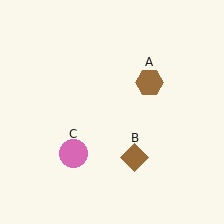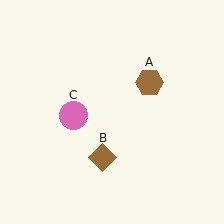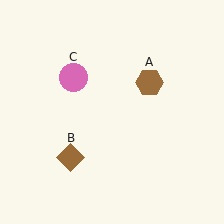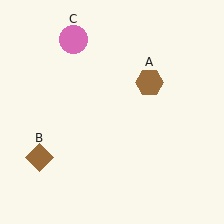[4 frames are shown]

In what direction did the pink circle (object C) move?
The pink circle (object C) moved up.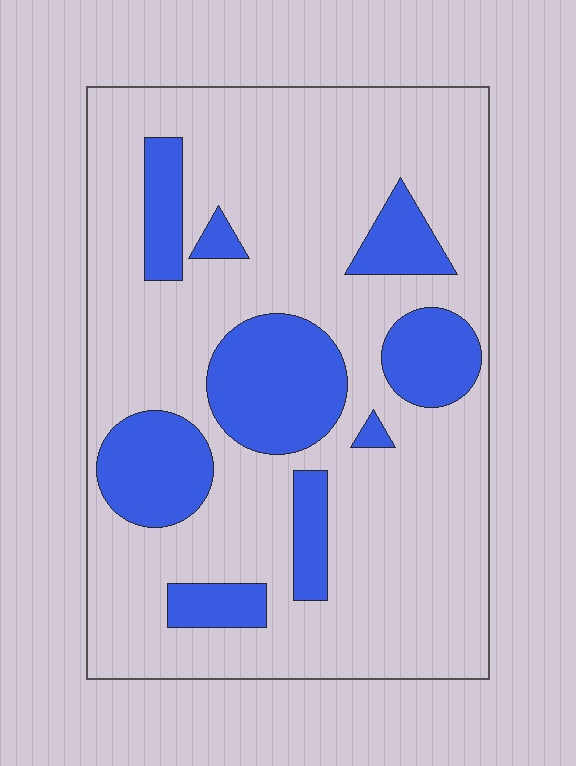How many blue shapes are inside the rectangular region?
9.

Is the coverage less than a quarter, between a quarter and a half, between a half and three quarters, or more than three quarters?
Less than a quarter.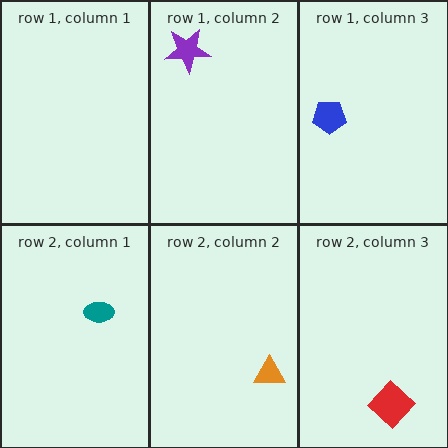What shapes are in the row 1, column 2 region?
The purple star.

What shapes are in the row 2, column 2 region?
The orange triangle.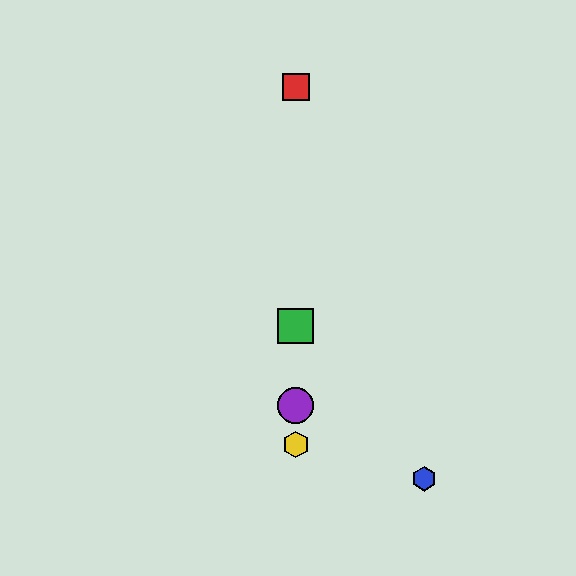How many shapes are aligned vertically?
4 shapes (the red square, the green square, the yellow hexagon, the purple circle) are aligned vertically.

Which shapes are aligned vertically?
The red square, the green square, the yellow hexagon, the purple circle are aligned vertically.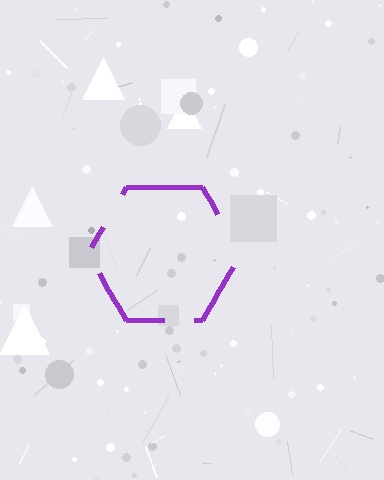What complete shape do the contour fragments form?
The contour fragments form a hexagon.